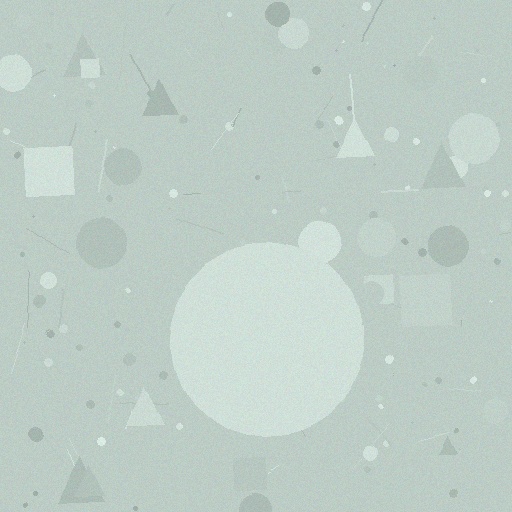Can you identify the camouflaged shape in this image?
The camouflaged shape is a circle.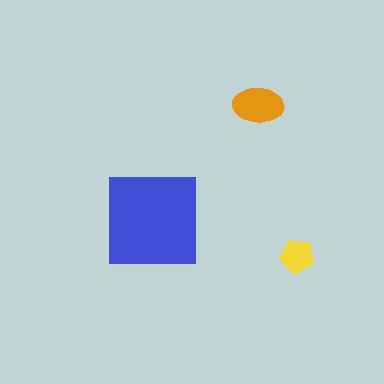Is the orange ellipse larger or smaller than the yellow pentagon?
Larger.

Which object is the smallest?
The yellow pentagon.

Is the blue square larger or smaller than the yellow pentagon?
Larger.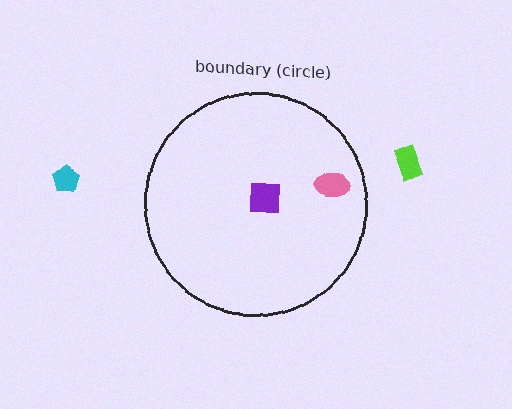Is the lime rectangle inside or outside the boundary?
Outside.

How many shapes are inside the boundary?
2 inside, 2 outside.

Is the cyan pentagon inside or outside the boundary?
Outside.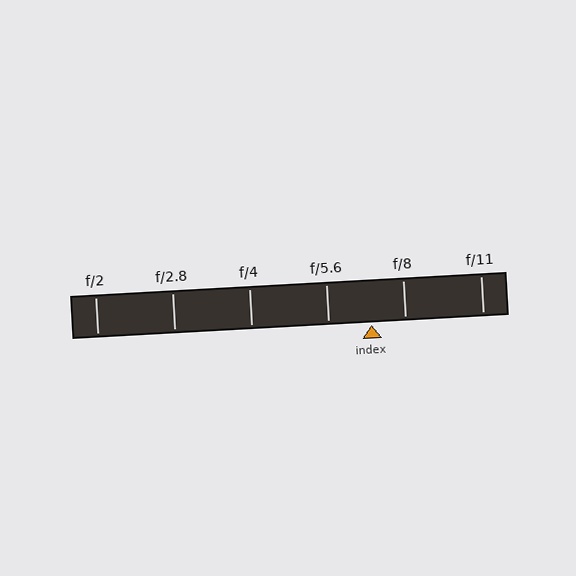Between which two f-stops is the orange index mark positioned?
The index mark is between f/5.6 and f/8.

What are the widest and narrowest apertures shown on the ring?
The widest aperture shown is f/2 and the narrowest is f/11.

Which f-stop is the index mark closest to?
The index mark is closest to f/8.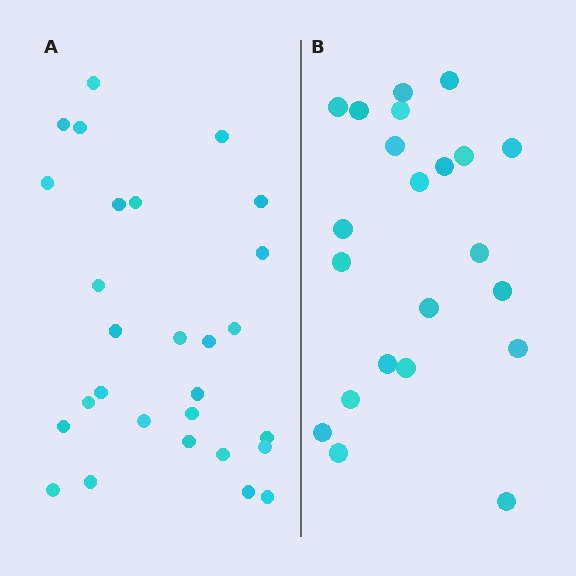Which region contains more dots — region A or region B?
Region A (the left region) has more dots.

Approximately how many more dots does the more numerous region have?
Region A has about 6 more dots than region B.